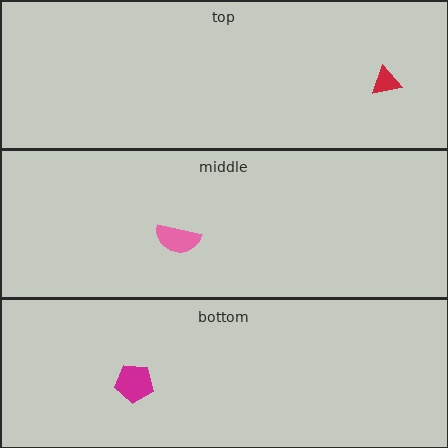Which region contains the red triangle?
The top region.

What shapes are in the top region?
The red triangle.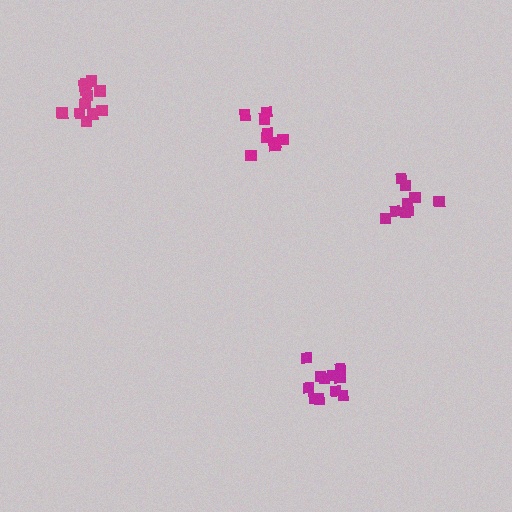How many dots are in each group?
Group 1: 9 dots, Group 2: 11 dots, Group 3: 9 dots, Group 4: 12 dots (41 total).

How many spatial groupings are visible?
There are 4 spatial groupings.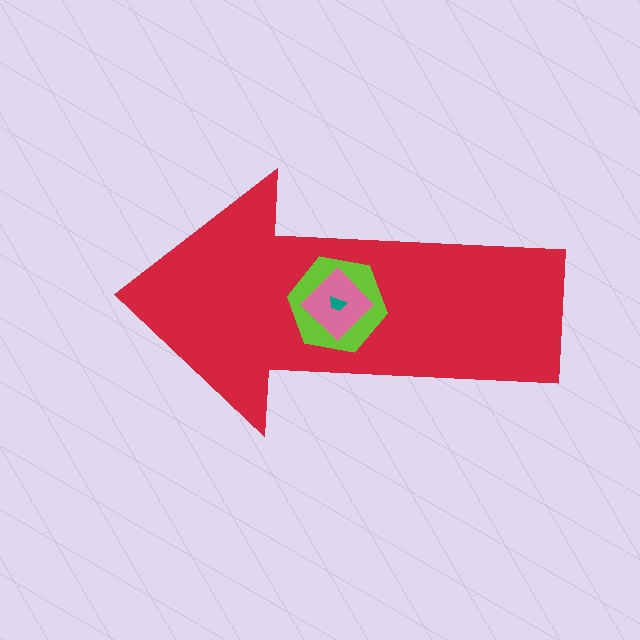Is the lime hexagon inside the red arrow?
Yes.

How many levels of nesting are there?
4.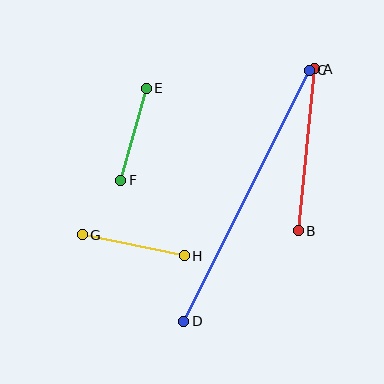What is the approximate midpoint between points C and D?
The midpoint is at approximately (247, 196) pixels.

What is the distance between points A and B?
The distance is approximately 163 pixels.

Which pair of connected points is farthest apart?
Points C and D are farthest apart.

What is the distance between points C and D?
The distance is approximately 281 pixels.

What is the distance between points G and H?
The distance is approximately 104 pixels.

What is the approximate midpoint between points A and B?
The midpoint is at approximately (306, 150) pixels.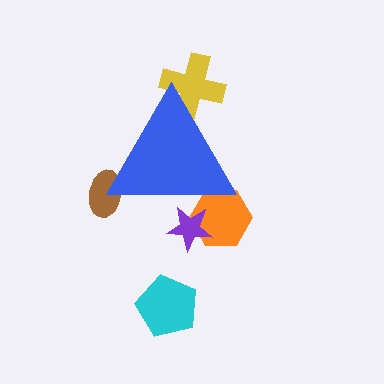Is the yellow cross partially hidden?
Yes, the yellow cross is partially hidden behind the blue triangle.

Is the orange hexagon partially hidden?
Yes, the orange hexagon is partially hidden behind the blue triangle.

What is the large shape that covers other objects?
A blue triangle.